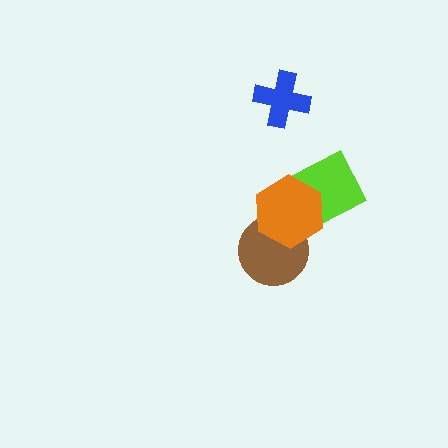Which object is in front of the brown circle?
The orange hexagon is in front of the brown circle.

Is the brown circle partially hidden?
Yes, it is partially covered by another shape.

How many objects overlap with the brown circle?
1 object overlaps with the brown circle.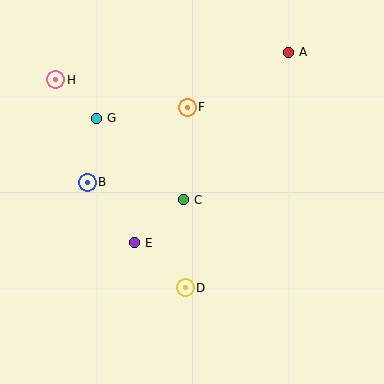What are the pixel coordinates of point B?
Point B is at (87, 182).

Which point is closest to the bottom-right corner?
Point D is closest to the bottom-right corner.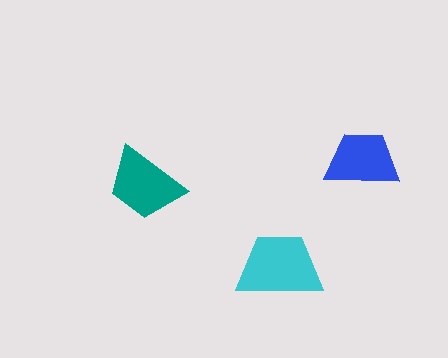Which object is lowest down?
The cyan trapezoid is bottommost.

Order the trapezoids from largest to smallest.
the cyan one, the teal one, the blue one.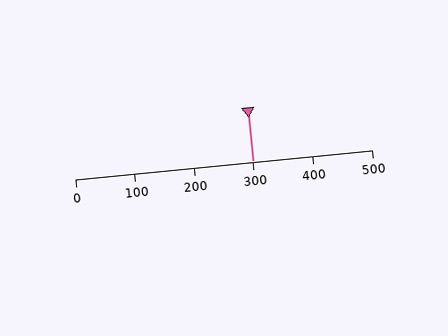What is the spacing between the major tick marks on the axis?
The major ticks are spaced 100 apart.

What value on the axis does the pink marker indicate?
The marker indicates approximately 300.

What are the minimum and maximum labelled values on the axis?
The axis runs from 0 to 500.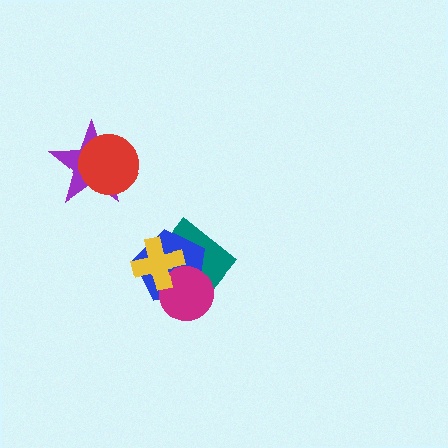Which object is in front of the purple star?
The red circle is in front of the purple star.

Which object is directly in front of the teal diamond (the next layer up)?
The blue pentagon is directly in front of the teal diamond.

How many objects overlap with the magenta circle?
3 objects overlap with the magenta circle.